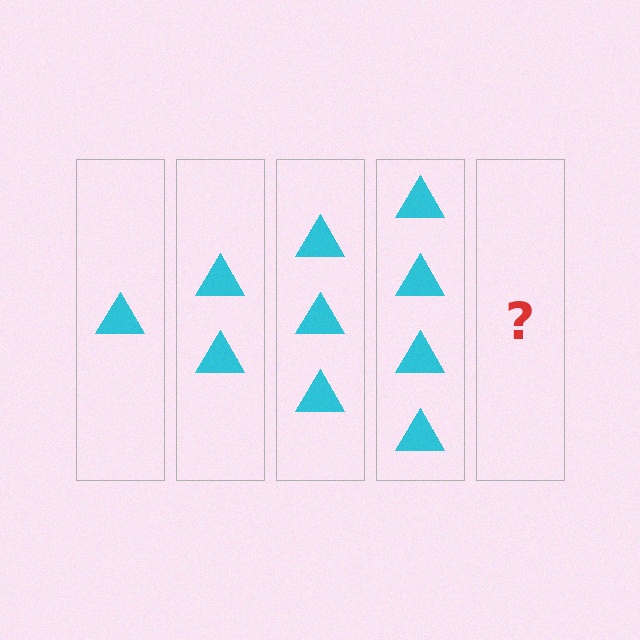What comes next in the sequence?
The next element should be 5 triangles.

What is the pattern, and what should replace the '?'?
The pattern is that each step adds one more triangle. The '?' should be 5 triangles.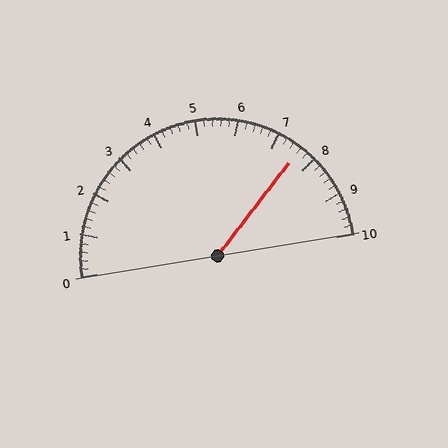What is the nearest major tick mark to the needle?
The nearest major tick mark is 8.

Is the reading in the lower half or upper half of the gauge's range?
The reading is in the upper half of the range (0 to 10).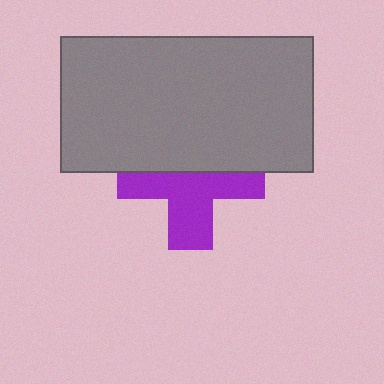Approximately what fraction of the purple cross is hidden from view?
Roughly 46% of the purple cross is hidden behind the gray rectangle.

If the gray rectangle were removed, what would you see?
You would see the complete purple cross.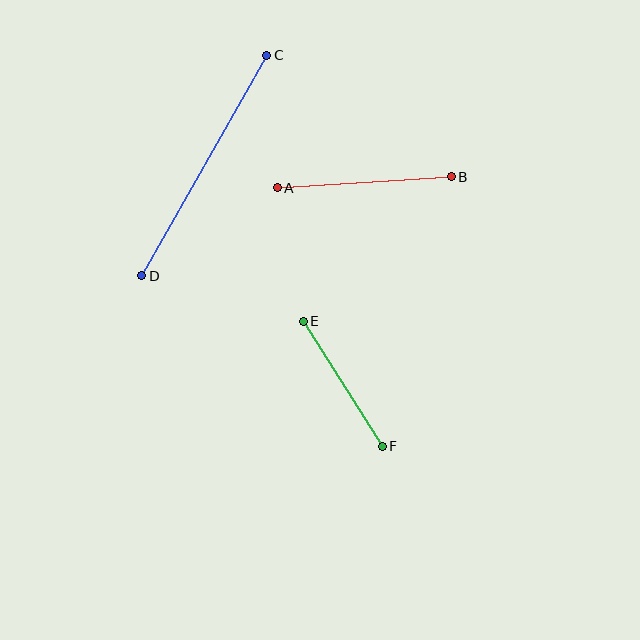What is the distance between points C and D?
The distance is approximately 254 pixels.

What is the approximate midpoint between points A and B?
The midpoint is at approximately (364, 182) pixels.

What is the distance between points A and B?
The distance is approximately 174 pixels.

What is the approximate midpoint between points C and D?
The midpoint is at approximately (204, 165) pixels.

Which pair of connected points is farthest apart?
Points C and D are farthest apart.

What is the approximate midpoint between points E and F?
The midpoint is at approximately (343, 384) pixels.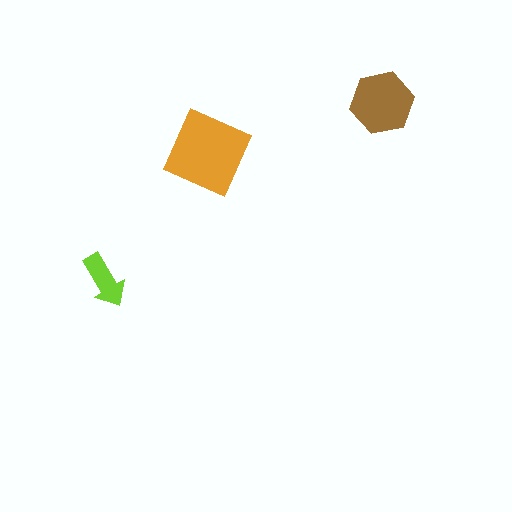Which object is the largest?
The orange diamond.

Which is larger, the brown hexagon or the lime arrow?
The brown hexagon.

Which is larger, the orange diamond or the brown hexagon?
The orange diamond.